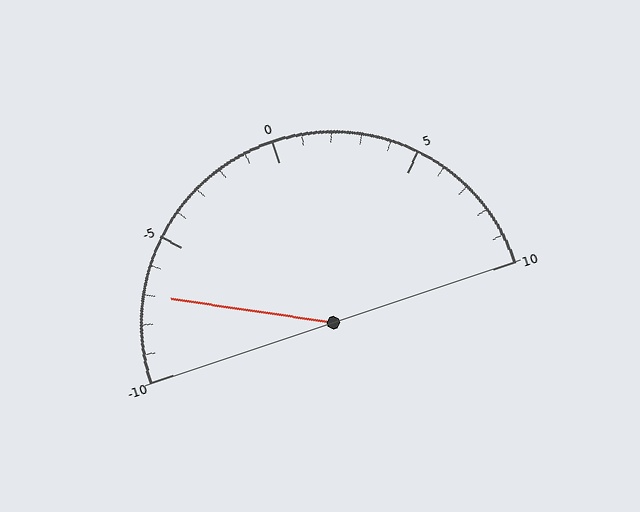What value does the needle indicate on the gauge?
The needle indicates approximately -7.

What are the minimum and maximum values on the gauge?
The gauge ranges from -10 to 10.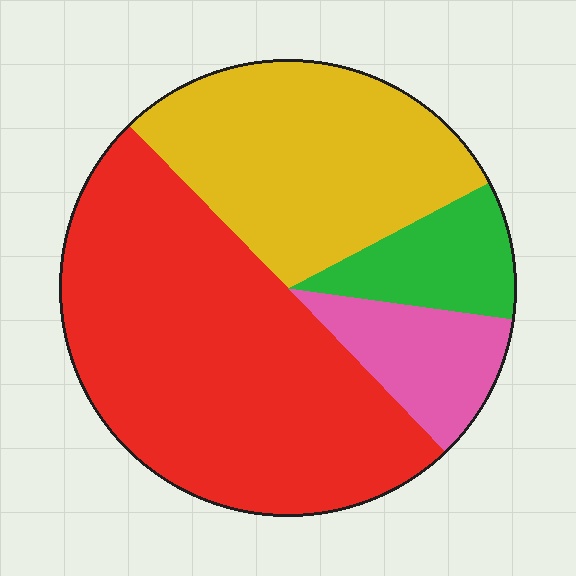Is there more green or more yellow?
Yellow.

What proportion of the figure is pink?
Pink takes up less than a quarter of the figure.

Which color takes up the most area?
Red, at roughly 50%.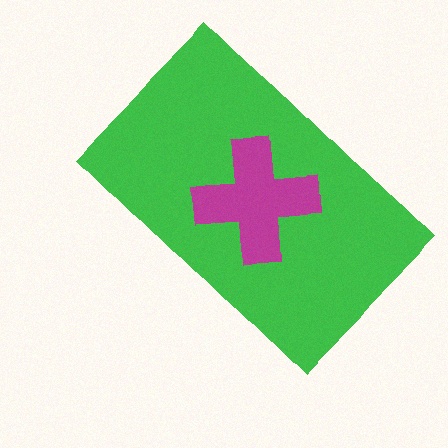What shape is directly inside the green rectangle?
The magenta cross.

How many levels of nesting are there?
2.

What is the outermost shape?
The green rectangle.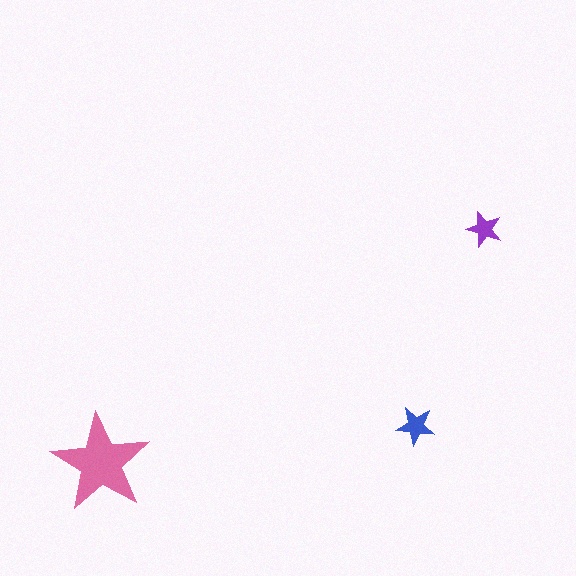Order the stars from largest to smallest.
the pink one, the blue one, the purple one.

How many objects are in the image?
There are 3 objects in the image.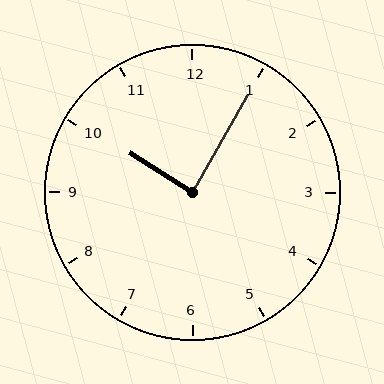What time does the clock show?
10:05.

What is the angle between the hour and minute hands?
Approximately 88 degrees.